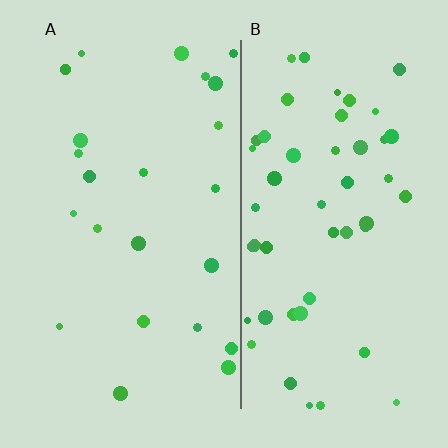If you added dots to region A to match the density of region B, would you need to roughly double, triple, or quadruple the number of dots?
Approximately double.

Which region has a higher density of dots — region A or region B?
B (the right).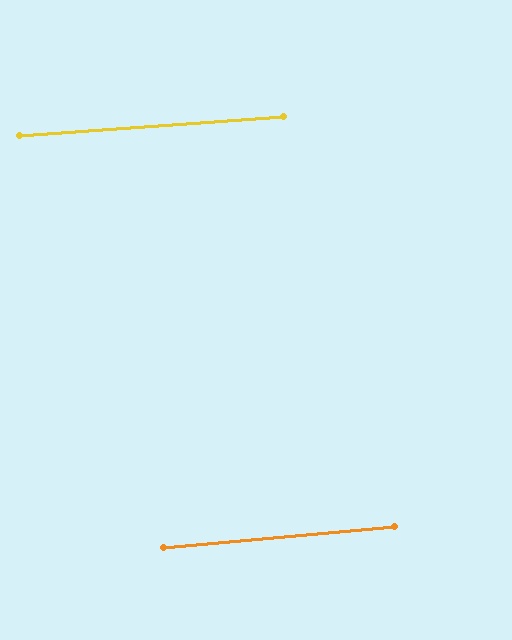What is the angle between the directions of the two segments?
Approximately 1 degree.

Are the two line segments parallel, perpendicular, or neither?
Parallel — their directions differ by only 1.3°.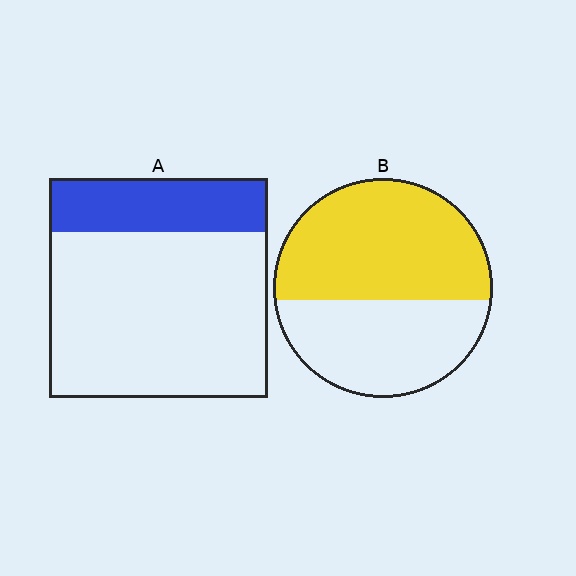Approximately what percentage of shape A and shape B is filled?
A is approximately 25% and B is approximately 55%.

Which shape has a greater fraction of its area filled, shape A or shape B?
Shape B.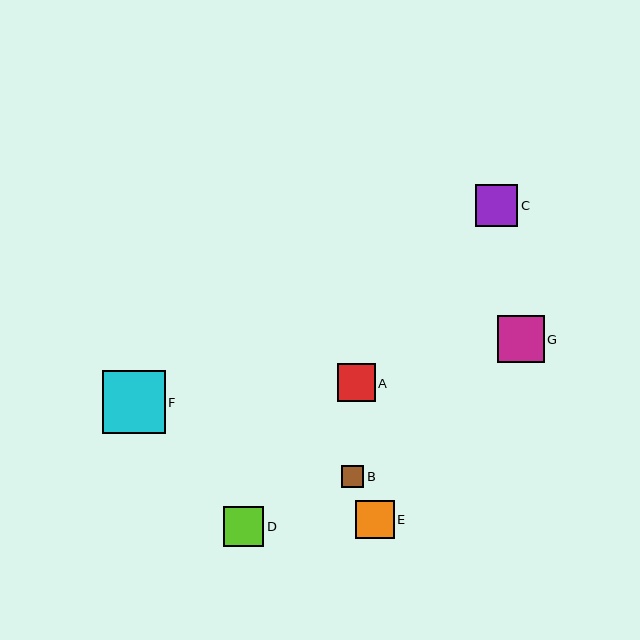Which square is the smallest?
Square B is the smallest with a size of approximately 22 pixels.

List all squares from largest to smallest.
From largest to smallest: F, G, C, D, A, E, B.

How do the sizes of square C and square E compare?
Square C and square E are approximately the same size.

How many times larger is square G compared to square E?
Square G is approximately 1.2 times the size of square E.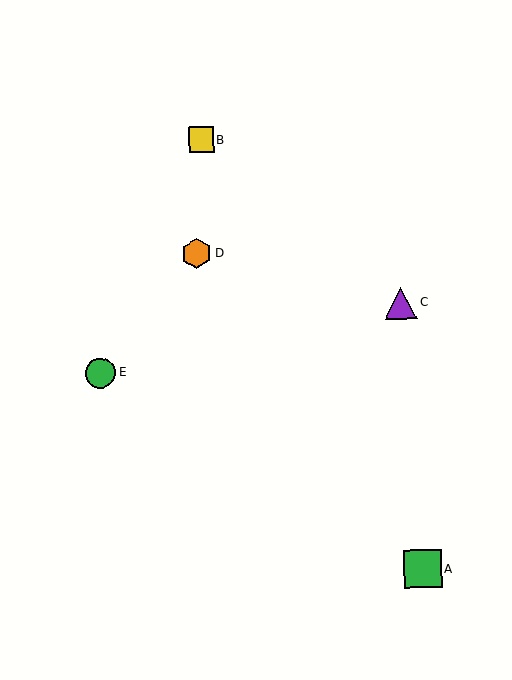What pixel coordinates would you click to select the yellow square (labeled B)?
Click at (201, 140) to select the yellow square B.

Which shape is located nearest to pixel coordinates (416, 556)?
The green square (labeled A) at (423, 569) is nearest to that location.